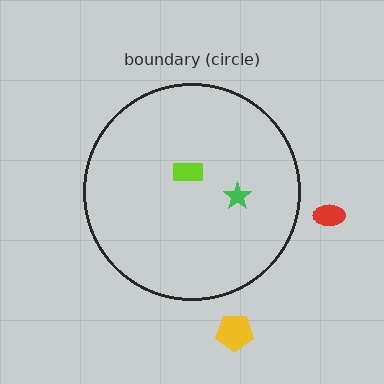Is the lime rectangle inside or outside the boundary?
Inside.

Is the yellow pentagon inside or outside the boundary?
Outside.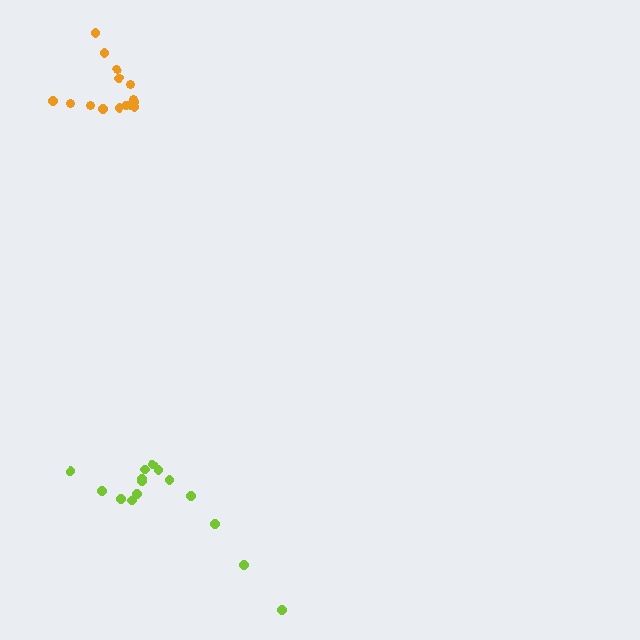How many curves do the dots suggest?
There are 2 distinct paths.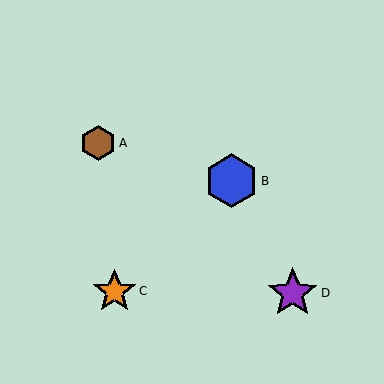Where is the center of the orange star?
The center of the orange star is at (114, 291).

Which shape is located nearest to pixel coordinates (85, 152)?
The brown hexagon (labeled A) at (98, 143) is nearest to that location.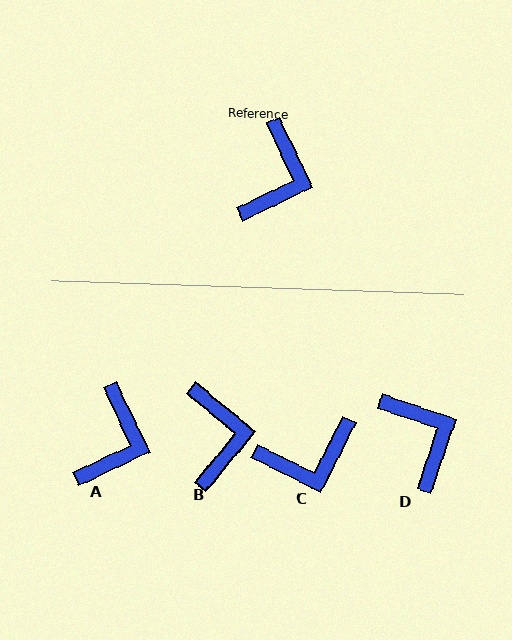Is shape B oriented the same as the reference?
No, it is off by about 25 degrees.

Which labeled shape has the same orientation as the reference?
A.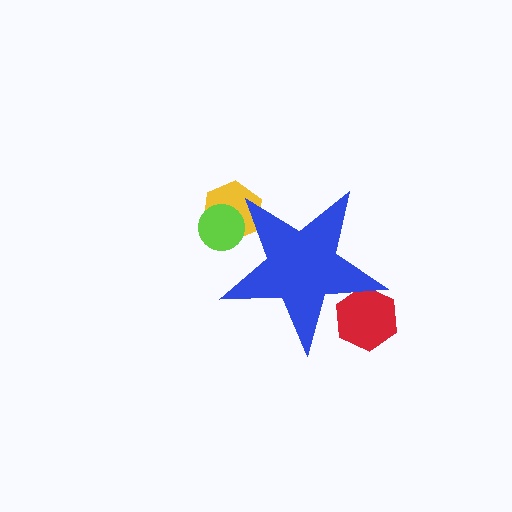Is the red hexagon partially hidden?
Yes, the red hexagon is partially hidden behind the blue star.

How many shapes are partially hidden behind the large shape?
3 shapes are partially hidden.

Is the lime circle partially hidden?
Yes, the lime circle is partially hidden behind the blue star.